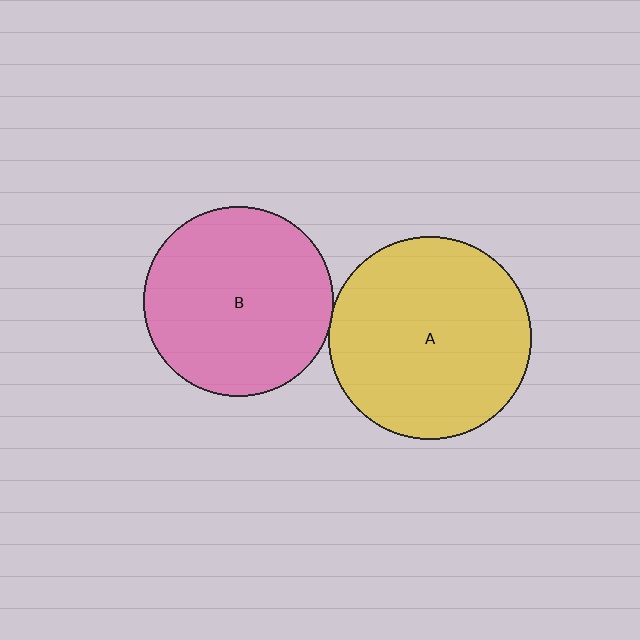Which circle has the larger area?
Circle A (yellow).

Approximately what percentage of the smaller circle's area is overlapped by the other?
Approximately 5%.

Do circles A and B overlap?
Yes.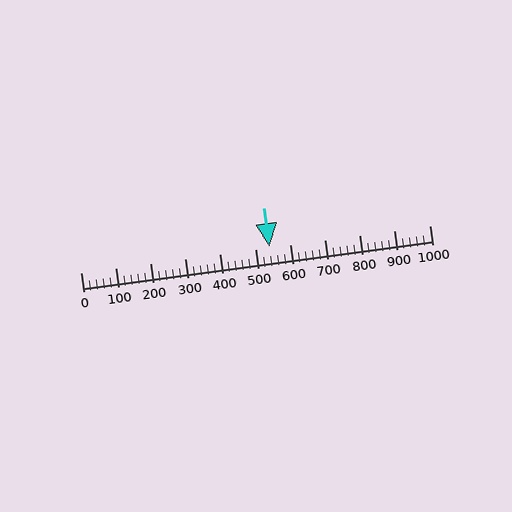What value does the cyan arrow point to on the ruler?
The cyan arrow points to approximately 540.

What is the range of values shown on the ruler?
The ruler shows values from 0 to 1000.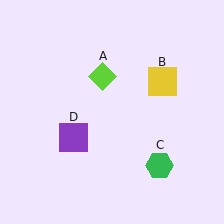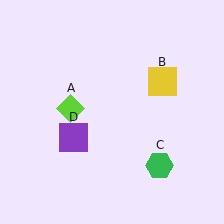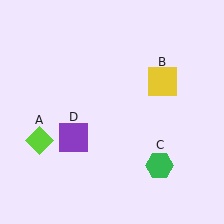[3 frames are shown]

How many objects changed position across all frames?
1 object changed position: lime diamond (object A).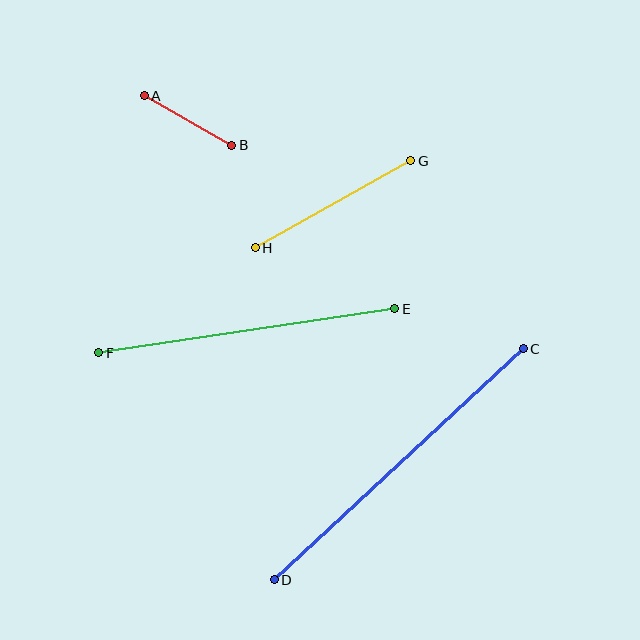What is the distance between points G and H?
The distance is approximately 178 pixels.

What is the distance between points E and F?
The distance is approximately 299 pixels.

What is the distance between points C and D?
The distance is approximately 340 pixels.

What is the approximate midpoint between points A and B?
The midpoint is at approximately (188, 121) pixels.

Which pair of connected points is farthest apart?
Points C and D are farthest apart.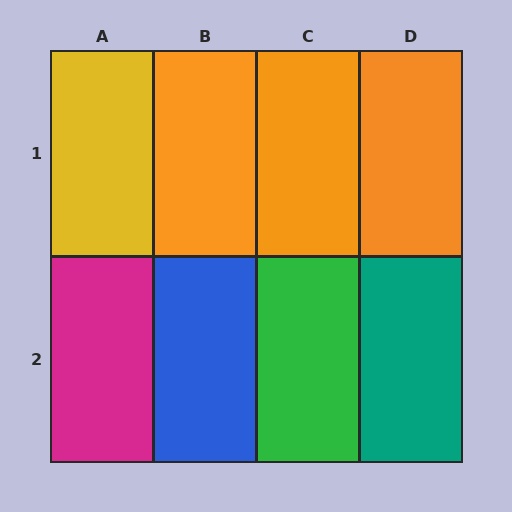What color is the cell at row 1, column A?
Yellow.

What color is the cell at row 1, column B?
Orange.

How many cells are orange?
3 cells are orange.